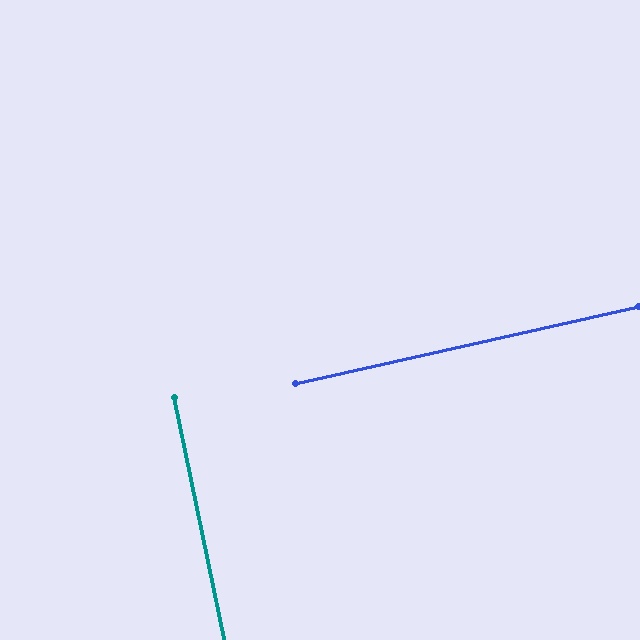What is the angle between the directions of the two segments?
Approximately 89 degrees.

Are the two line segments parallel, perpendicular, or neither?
Perpendicular — they meet at approximately 89°.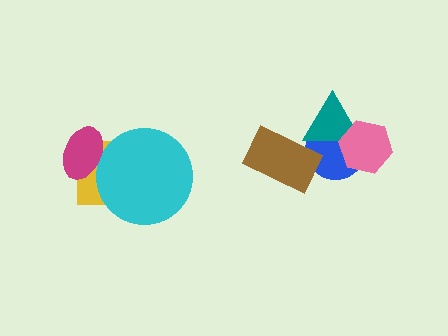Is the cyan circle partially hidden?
Yes, it is partially covered by another shape.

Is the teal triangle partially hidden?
Yes, it is partially covered by another shape.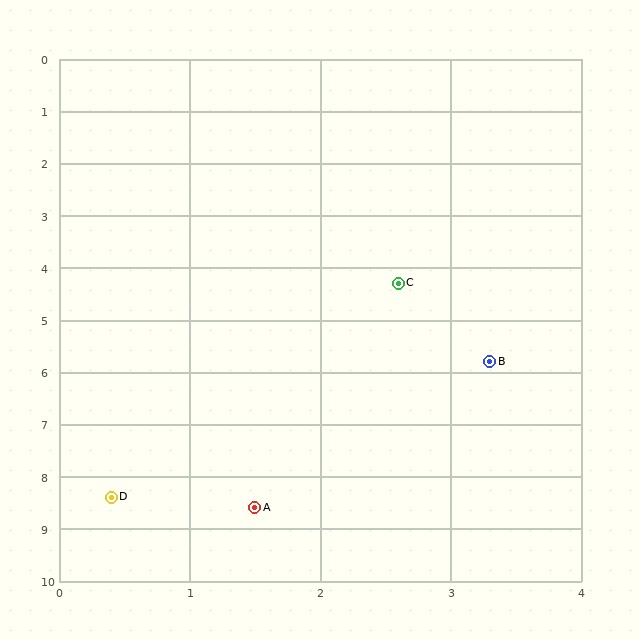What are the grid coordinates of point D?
Point D is at approximately (0.4, 8.4).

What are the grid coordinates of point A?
Point A is at approximately (1.5, 8.6).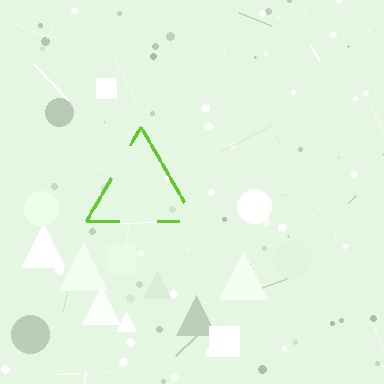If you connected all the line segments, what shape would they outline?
They would outline a triangle.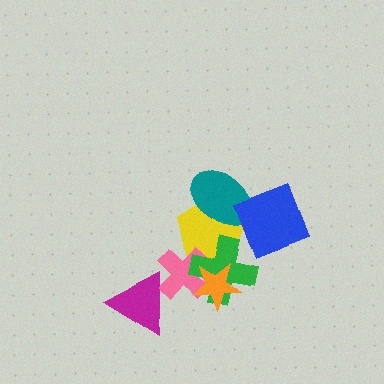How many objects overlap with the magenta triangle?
1 object overlaps with the magenta triangle.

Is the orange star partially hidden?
No, no other shape covers it.